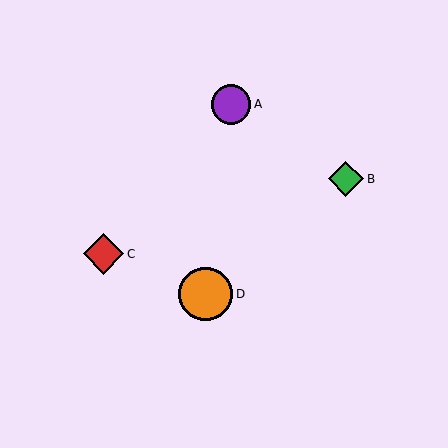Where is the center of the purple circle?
The center of the purple circle is at (231, 104).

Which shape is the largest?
The orange circle (labeled D) is the largest.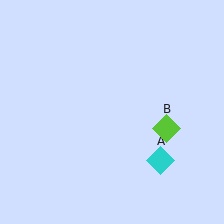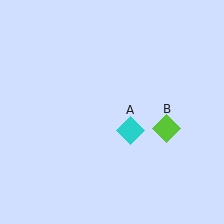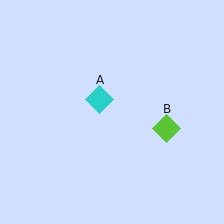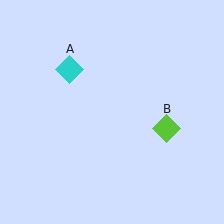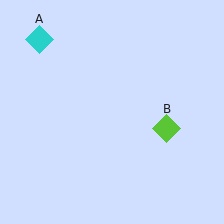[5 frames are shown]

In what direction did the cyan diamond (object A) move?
The cyan diamond (object A) moved up and to the left.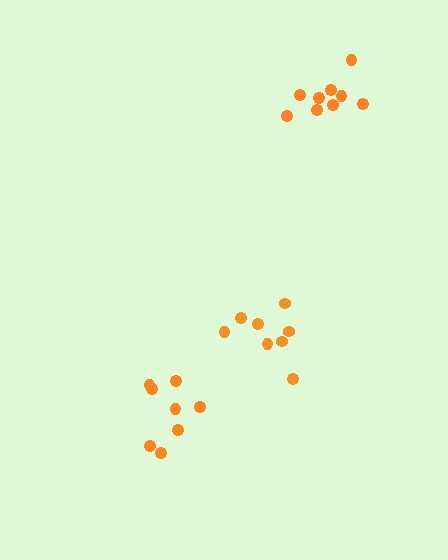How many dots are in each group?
Group 1: 8 dots, Group 2: 9 dots, Group 3: 8 dots (25 total).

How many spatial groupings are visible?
There are 3 spatial groupings.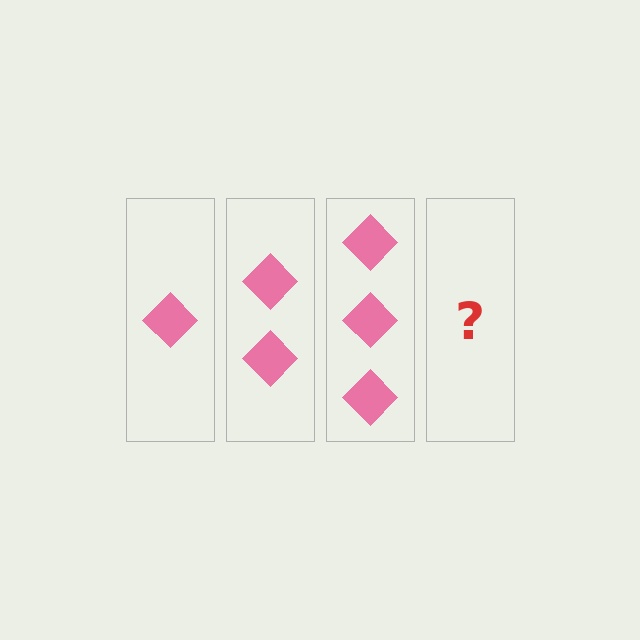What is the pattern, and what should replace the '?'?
The pattern is that each step adds one more diamond. The '?' should be 4 diamonds.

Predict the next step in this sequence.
The next step is 4 diamonds.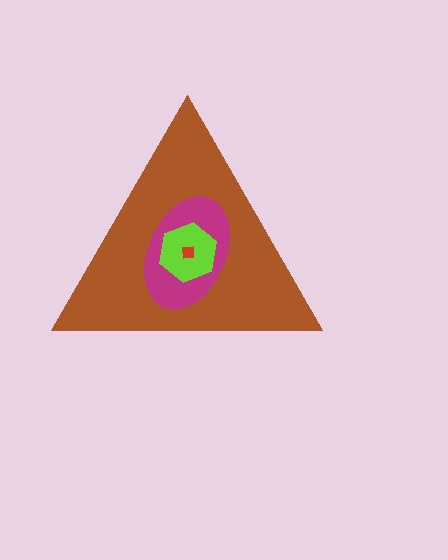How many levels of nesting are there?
4.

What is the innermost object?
The red square.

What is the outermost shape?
The brown triangle.